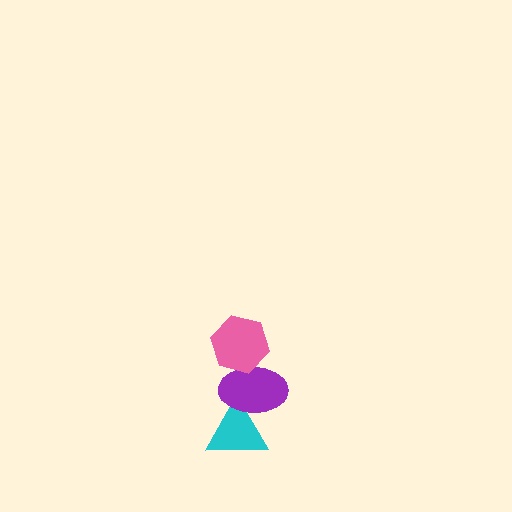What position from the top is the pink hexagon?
The pink hexagon is 1st from the top.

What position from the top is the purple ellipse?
The purple ellipse is 2nd from the top.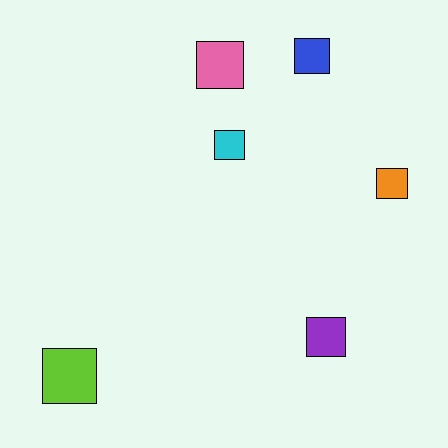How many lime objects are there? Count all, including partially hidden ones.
There is 1 lime object.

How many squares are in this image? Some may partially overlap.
There are 6 squares.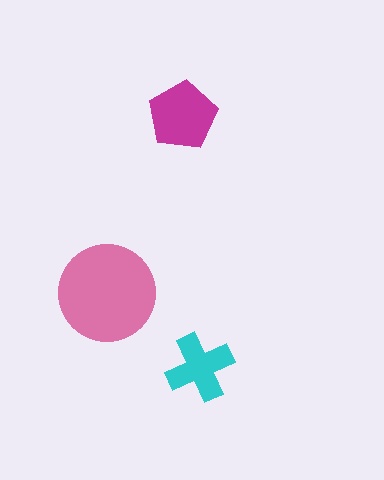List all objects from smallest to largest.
The cyan cross, the magenta pentagon, the pink circle.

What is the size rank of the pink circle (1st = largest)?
1st.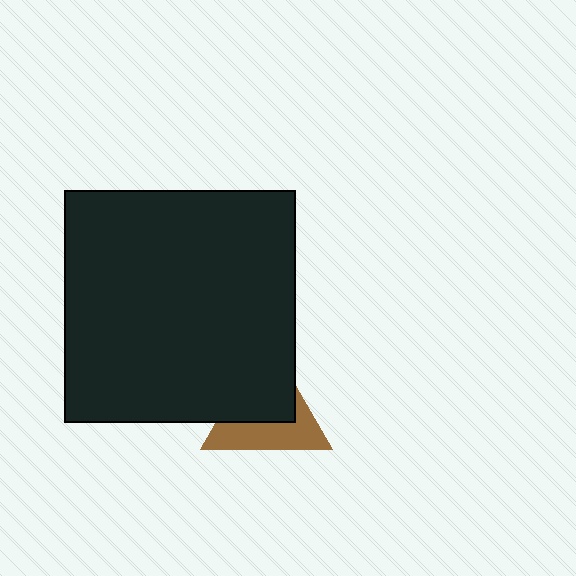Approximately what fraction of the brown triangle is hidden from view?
Roughly 54% of the brown triangle is hidden behind the black square.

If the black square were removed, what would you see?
You would see the complete brown triangle.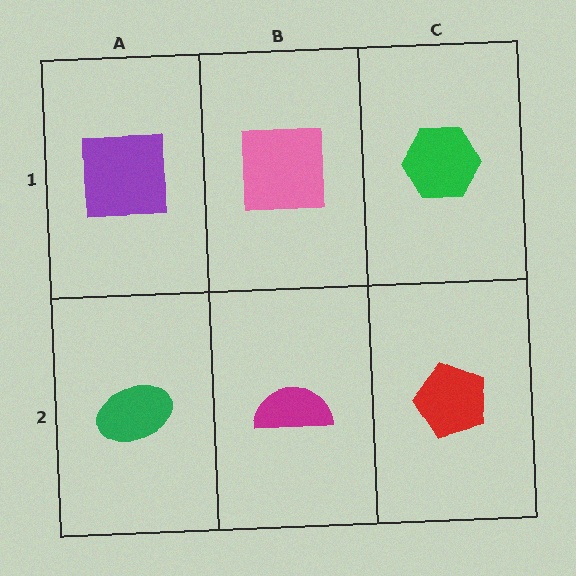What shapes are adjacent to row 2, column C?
A green hexagon (row 1, column C), a magenta semicircle (row 2, column B).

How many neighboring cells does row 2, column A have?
2.